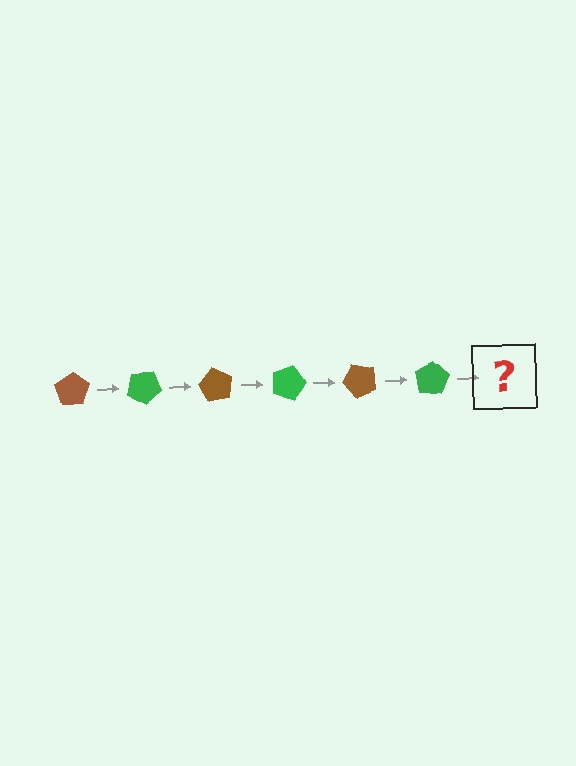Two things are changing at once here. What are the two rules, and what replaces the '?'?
The two rules are that it rotates 30 degrees each step and the color cycles through brown and green. The '?' should be a brown pentagon, rotated 180 degrees from the start.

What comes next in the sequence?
The next element should be a brown pentagon, rotated 180 degrees from the start.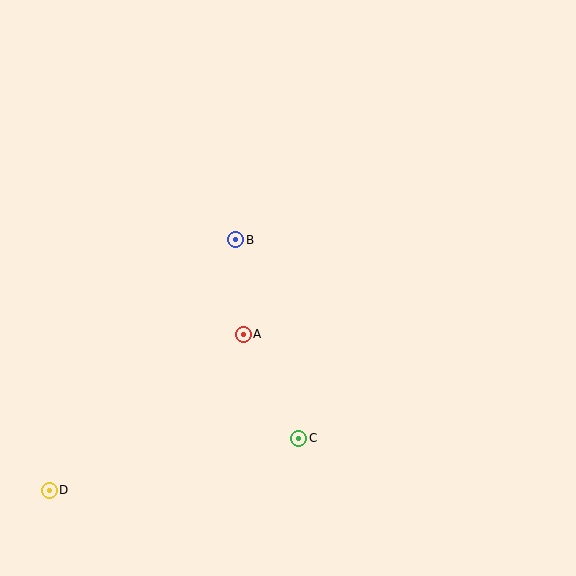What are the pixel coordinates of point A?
Point A is at (243, 334).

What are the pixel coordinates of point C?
Point C is at (299, 438).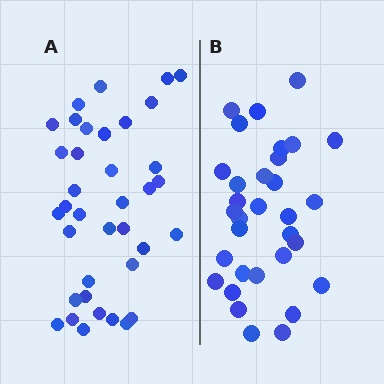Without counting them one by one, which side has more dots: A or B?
Region A (the left region) has more dots.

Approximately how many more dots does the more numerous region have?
Region A has about 5 more dots than region B.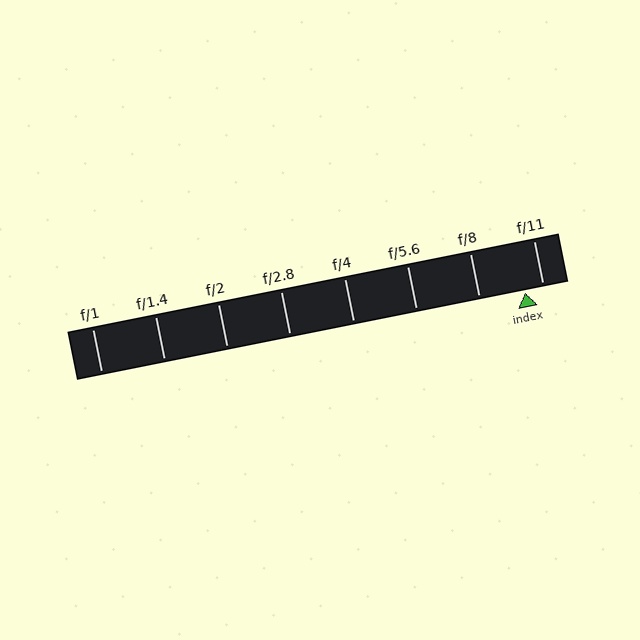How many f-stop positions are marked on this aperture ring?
There are 8 f-stop positions marked.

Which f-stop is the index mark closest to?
The index mark is closest to f/11.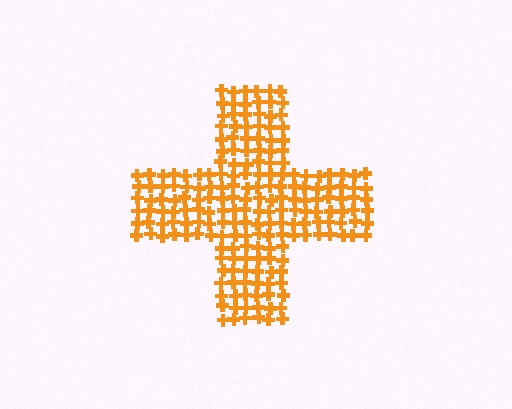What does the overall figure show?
The overall figure shows a cross.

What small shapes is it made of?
It is made of small crosses.